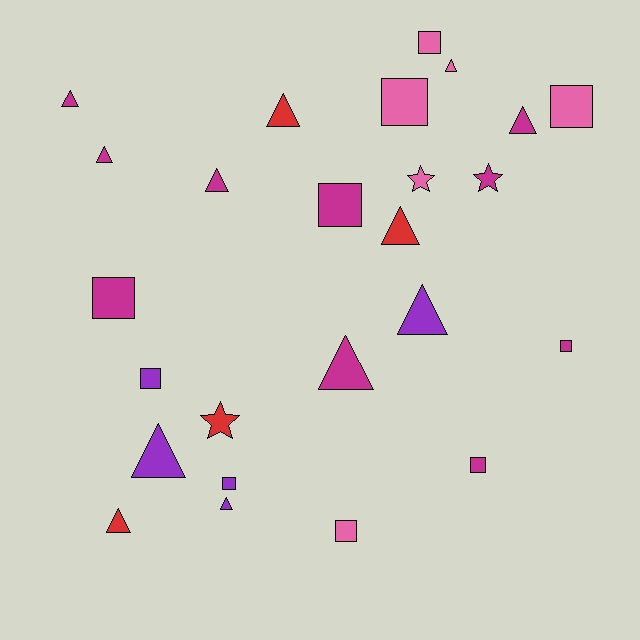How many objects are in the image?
There are 25 objects.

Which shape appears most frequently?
Triangle, with 12 objects.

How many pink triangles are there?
There is 1 pink triangle.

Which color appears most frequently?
Magenta, with 10 objects.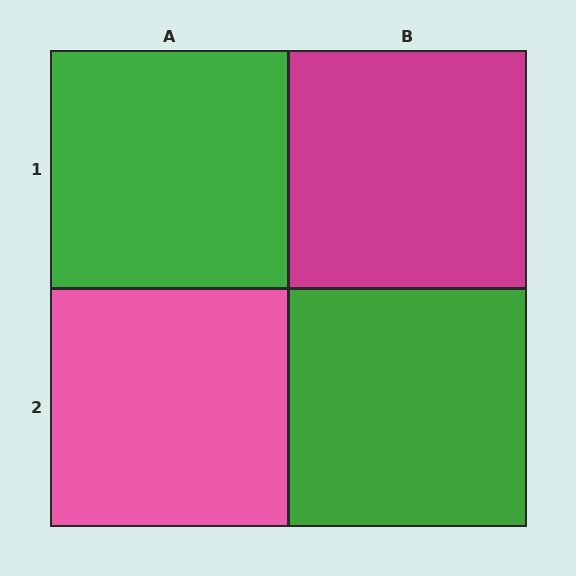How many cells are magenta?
1 cell is magenta.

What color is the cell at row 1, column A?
Green.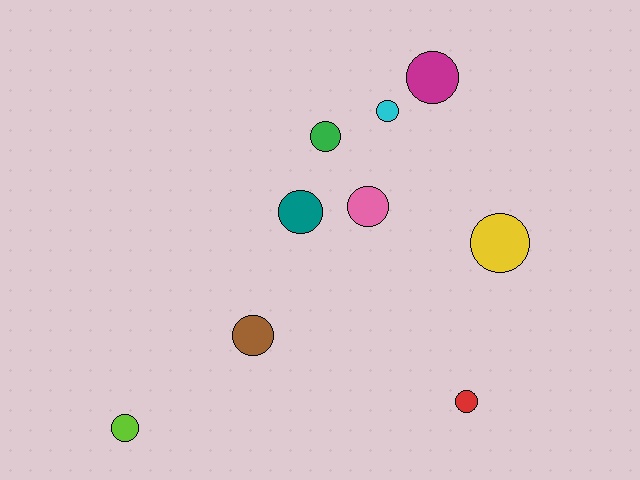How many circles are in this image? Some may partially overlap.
There are 9 circles.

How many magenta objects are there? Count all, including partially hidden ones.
There is 1 magenta object.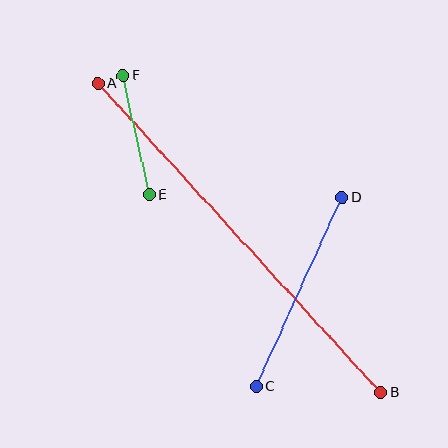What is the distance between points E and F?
The distance is approximately 122 pixels.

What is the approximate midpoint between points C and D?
The midpoint is at approximately (299, 292) pixels.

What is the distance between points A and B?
The distance is approximately 420 pixels.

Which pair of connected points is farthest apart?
Points A and B are farthest apart.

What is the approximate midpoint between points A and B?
The midpoint is at approximately (239, 238) pixels.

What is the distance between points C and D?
The distance is approximately 207 pixels.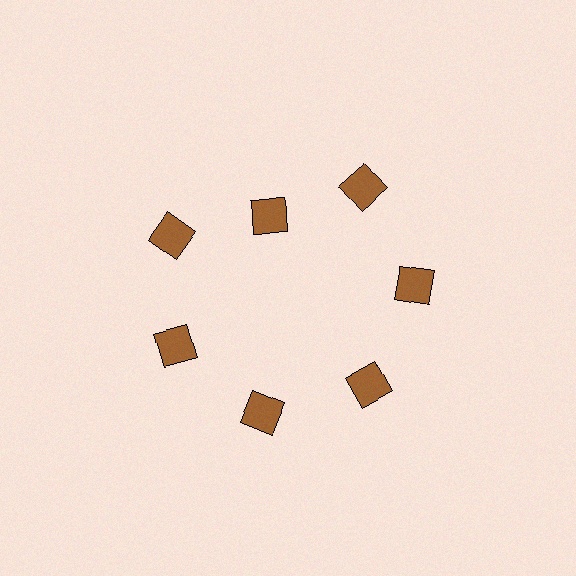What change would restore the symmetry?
The symmetry would be restored by moving it outward, back onto the ring so that all 7 diamonds sit at equal angles and equal distance from the center.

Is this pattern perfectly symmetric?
No. The 7 brown diamonds are arranged in a ring, but one element near the 12 o'clock position is pulled inward toward the center, breaking the 7-fold rotational symmetry.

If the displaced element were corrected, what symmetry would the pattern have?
It would have 7-fold rotational symmetry — the pattern would map onto itself every 51 degrees.